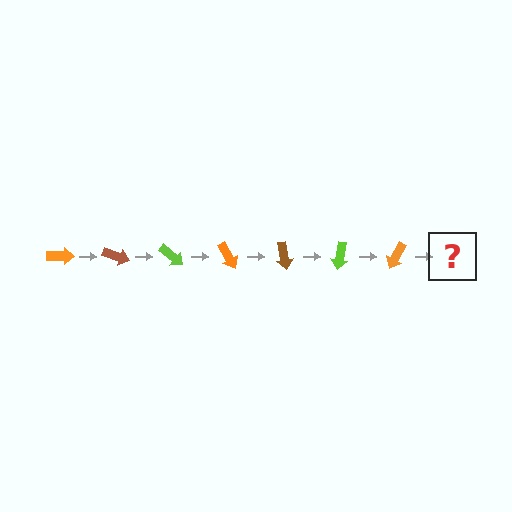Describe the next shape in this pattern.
It should be a brown arrow, rotated 140 degrees from the start.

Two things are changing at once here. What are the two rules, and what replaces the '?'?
The two rules are that it rotates 20 degrees each step and the color cycles through orange, brown, and lime. The '?' should be a brown arrow, rotated 140 degrees from the start.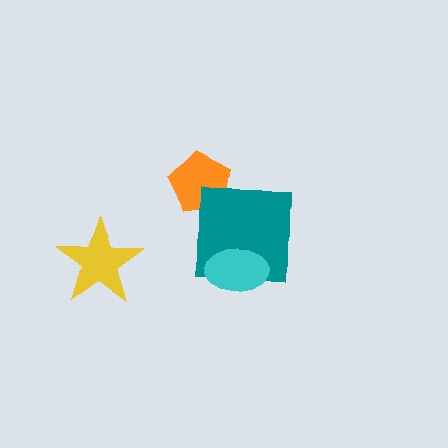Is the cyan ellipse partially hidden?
No, no other shape covers it.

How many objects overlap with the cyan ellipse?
1 object overlaps with the cyan ellipse.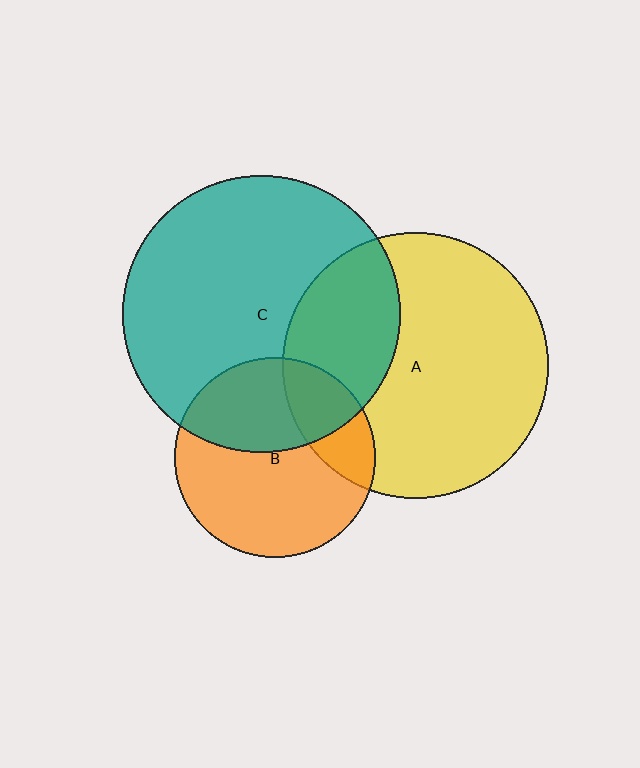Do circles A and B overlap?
Yes.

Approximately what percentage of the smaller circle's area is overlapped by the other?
Approximately 25%.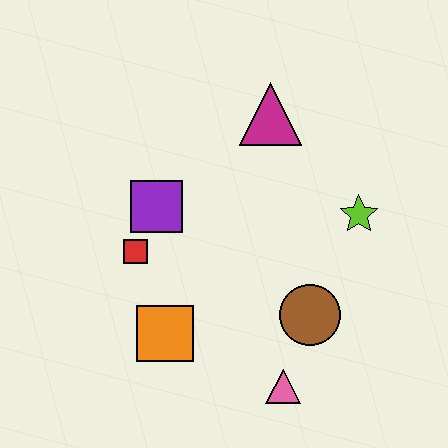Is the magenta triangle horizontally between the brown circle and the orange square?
Yes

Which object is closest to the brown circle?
The pink triangle is closest to the brown circle.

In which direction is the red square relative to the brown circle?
The red square is to the left of the brown circle.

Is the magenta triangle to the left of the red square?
No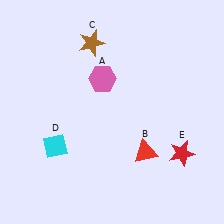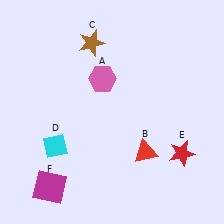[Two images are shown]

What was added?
A magenta square (F) was added in Image 2.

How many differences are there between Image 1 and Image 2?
There is 1 difference between the two images.